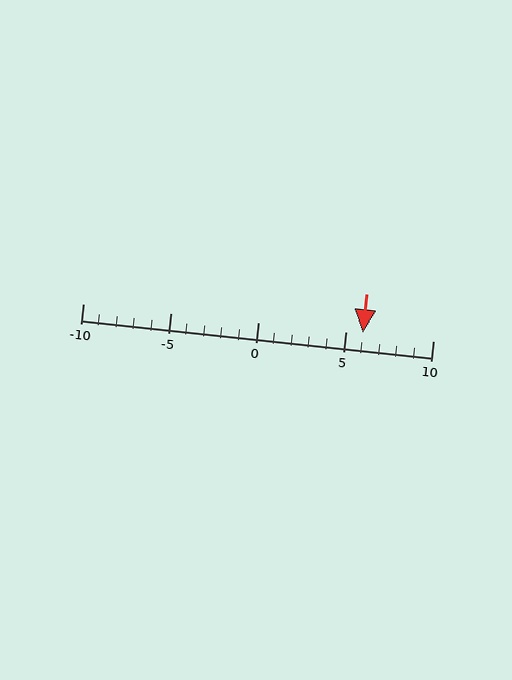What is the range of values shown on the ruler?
The ruler shows values from -10 to 10.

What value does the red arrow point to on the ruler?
The red arrow points to approximately 6.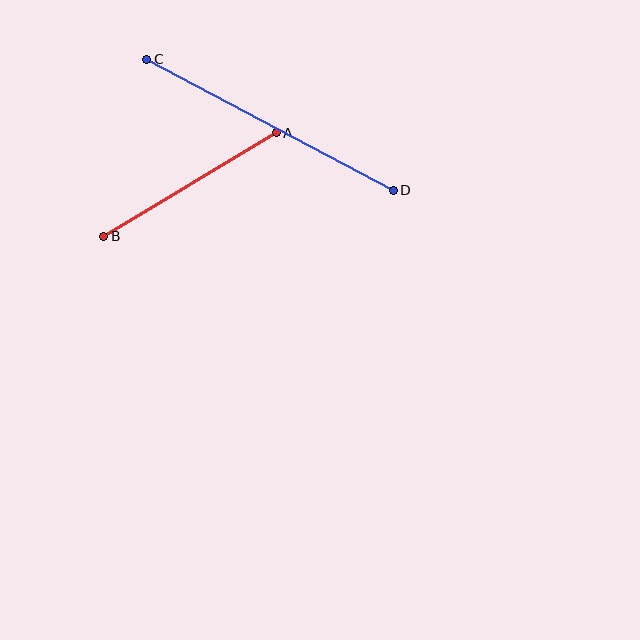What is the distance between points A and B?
The distance is approximately 201 pixels.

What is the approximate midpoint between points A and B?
The midpoint is at approximately (190, 184) pixels.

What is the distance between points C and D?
The distance is approximately 279 pixels.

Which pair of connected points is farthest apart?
Points C and D are farthest apart.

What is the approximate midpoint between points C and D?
The midpoint is at approximately (270, 125) pixels.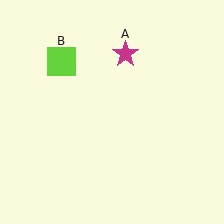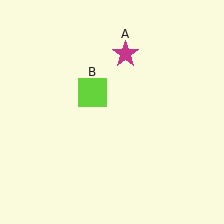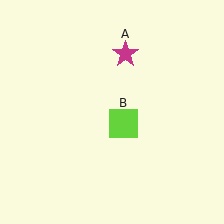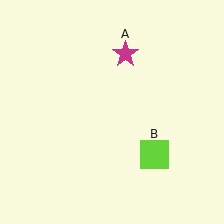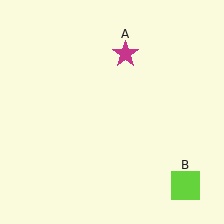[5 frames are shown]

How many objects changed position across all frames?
1 object changed position: lime square (object B).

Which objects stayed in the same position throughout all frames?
Magenta star (object A) remained stationary.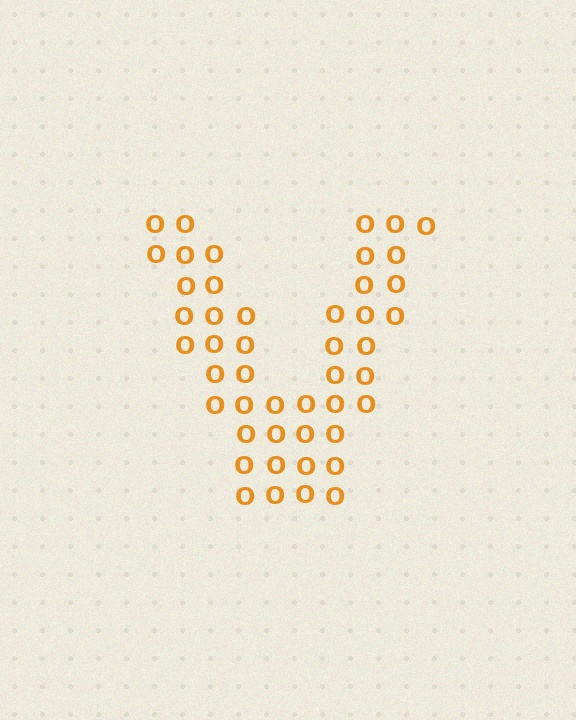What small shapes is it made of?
It is made of small letter O's.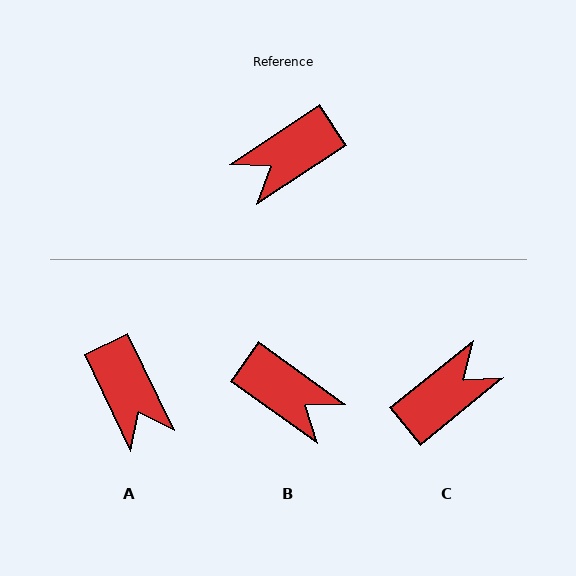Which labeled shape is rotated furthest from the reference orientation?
C, about 174 degrees away.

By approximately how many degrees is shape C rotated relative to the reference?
Approximately 174 degrees clockwise.